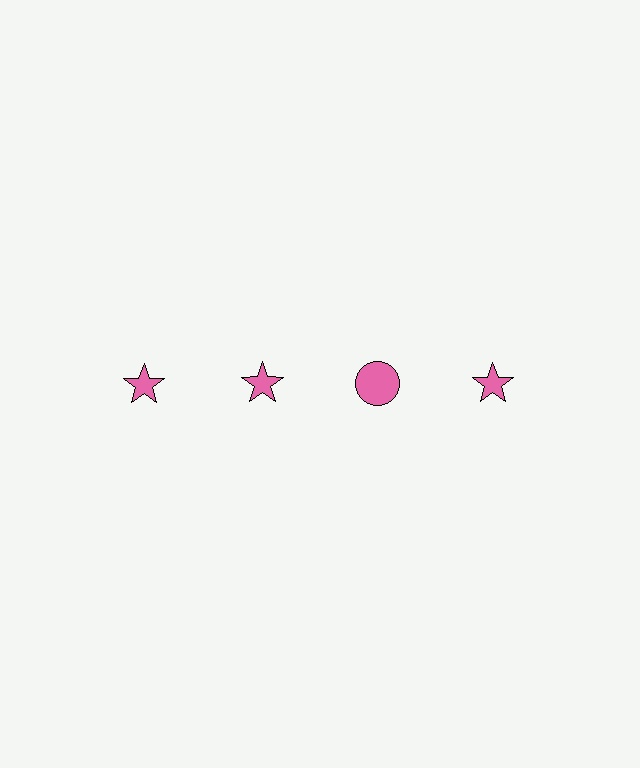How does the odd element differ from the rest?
It has a different shape: circle instead of star.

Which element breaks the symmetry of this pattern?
The pink circle in the top row, center column breaks the symmetry. All other shapes are pink stars.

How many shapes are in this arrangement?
There are 4 shapes arranged in a grid pattern.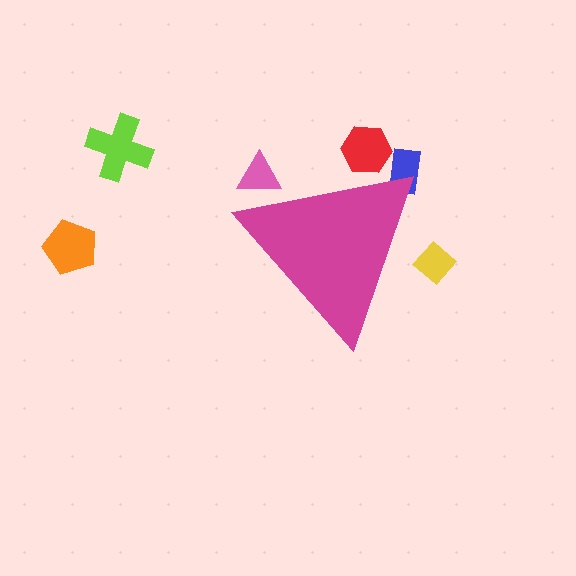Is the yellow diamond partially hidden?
Yes, the yellow diamond is partially hidden behind the magenta triangle.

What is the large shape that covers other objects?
A magenta triangle.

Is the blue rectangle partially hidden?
Yes, the blue rectangle is partially hidden behind the magenta triangle.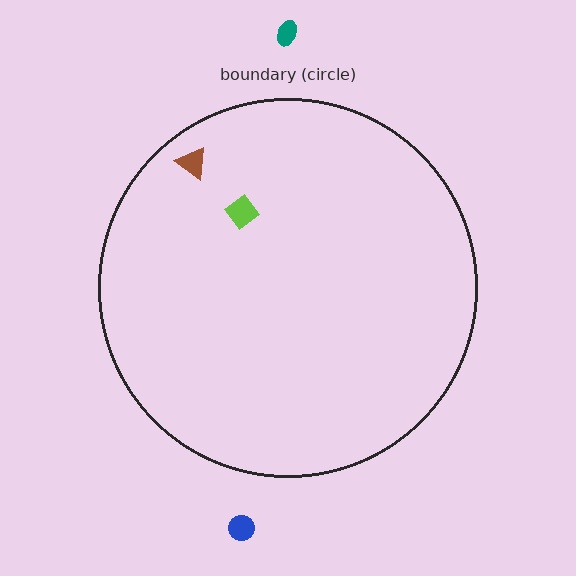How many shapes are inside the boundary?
2 inside, 2 outside.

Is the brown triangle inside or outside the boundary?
Inside.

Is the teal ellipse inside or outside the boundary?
Outside.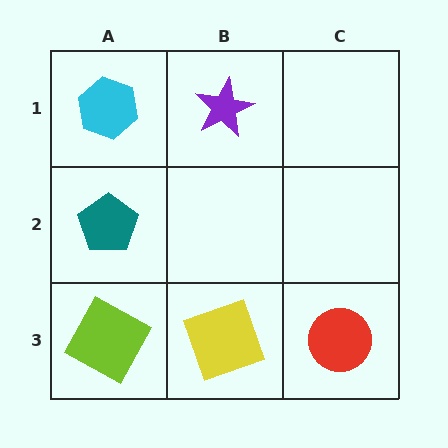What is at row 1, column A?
A cyan hexagon.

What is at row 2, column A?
A teal pentagon.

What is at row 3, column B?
A yellow square.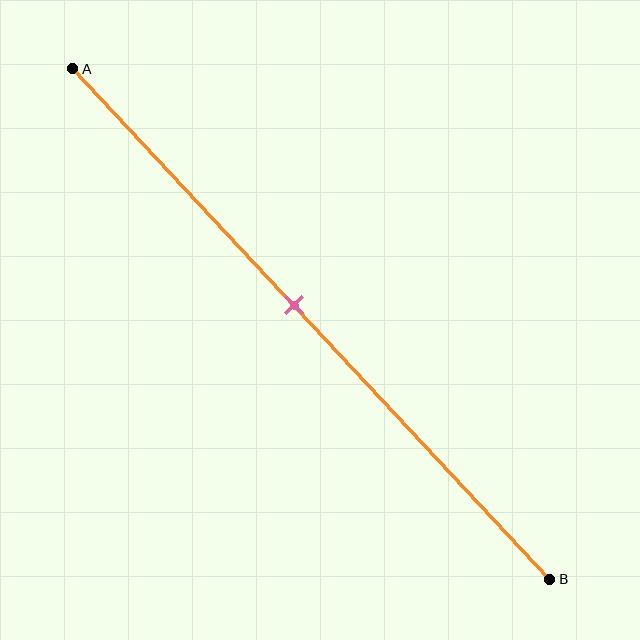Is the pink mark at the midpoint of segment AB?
No, the mark is at about 45% from A, not at the 50% midpoint.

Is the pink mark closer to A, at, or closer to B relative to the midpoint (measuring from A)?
The pink mark is closer to point A than the midpoint of segment AB.